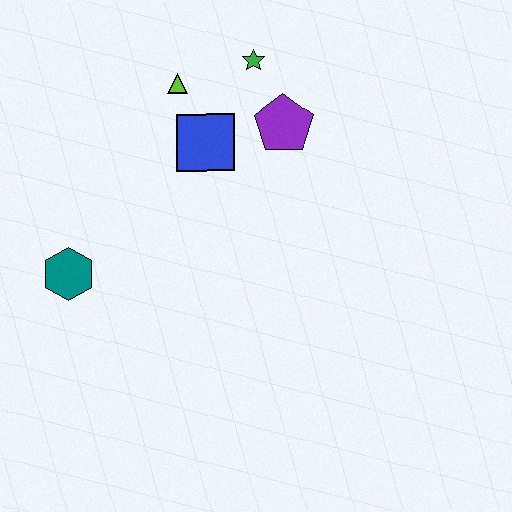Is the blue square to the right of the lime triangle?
Yes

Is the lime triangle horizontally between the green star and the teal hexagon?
Yes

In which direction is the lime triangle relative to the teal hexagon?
The lime triangle is above the teal hexagon.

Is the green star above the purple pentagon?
Yes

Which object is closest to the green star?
The purple pentagon is closest to the green star.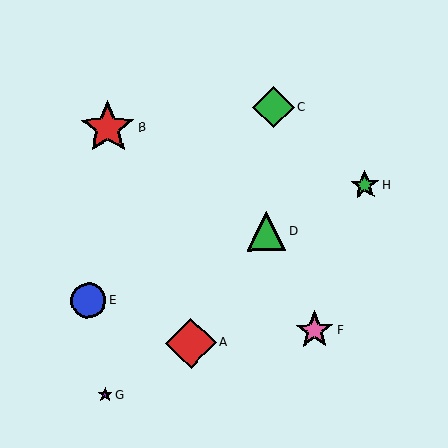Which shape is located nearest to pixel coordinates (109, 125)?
The red star (labeled B) at (108, 128) is nearest to that location.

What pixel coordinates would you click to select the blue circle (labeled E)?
Click at (89, 301) to select the blue circle E.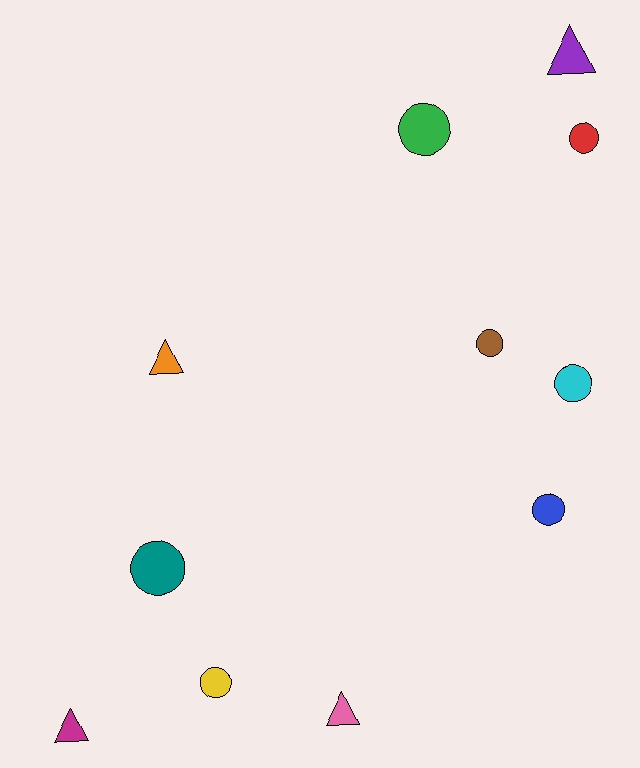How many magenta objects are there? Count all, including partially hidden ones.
There is 1 magenta object.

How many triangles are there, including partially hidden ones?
There are 4 triangles.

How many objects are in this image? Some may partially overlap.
There are 11 objects.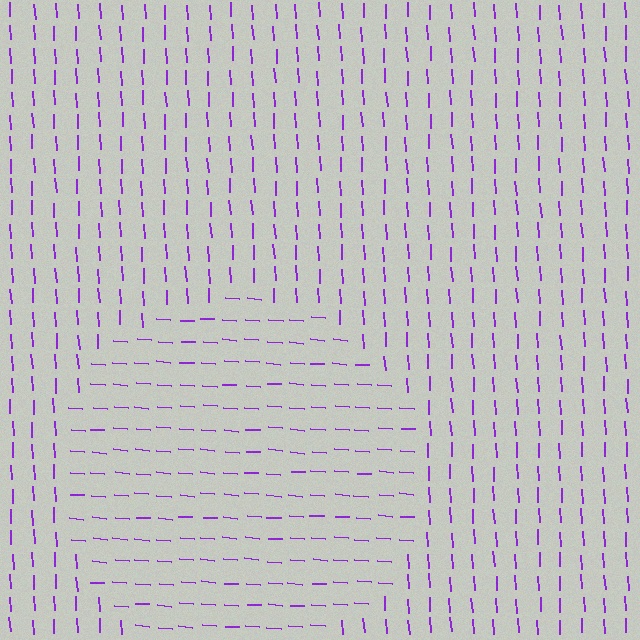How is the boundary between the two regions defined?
The boundary is defined purely by a change in line orientation (approximately 82 degrees difference). All lines are the same color and thickness.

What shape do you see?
I see a circle.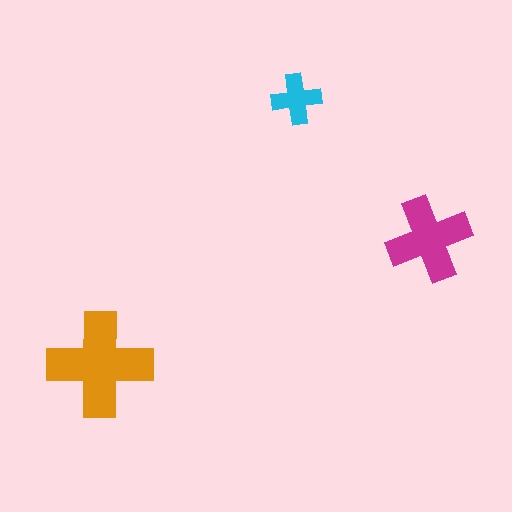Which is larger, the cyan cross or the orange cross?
The orange one.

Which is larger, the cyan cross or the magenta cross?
The magenta one.